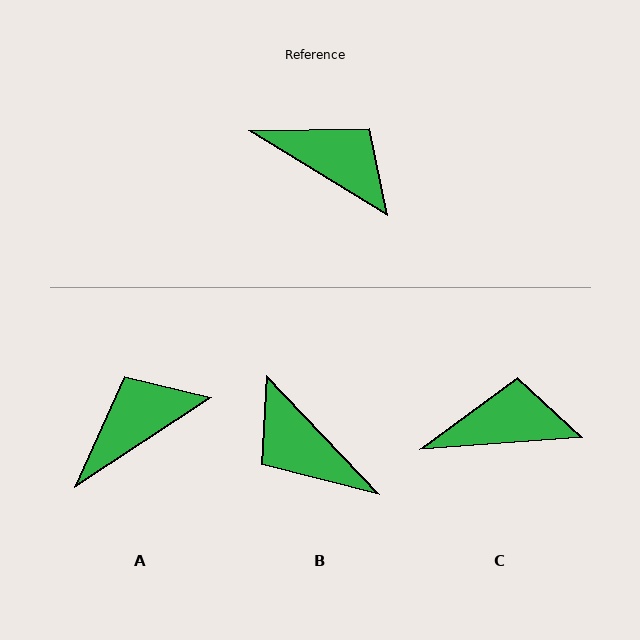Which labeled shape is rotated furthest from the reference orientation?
B, about 165 degrees away.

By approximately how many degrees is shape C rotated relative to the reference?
Approximately 35 degrees counter-clockwise.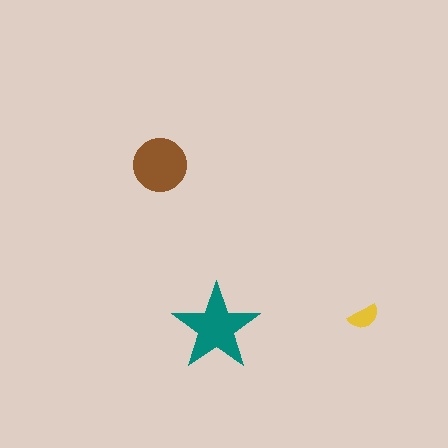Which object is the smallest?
The yellow semicircle.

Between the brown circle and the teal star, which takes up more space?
The teal star.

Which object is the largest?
The teal star.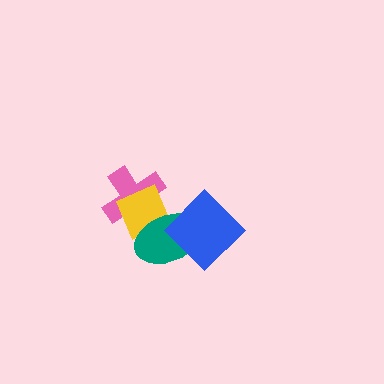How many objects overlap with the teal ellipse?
3 objects overlap with the teal ellipse.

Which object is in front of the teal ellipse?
The blue diamond is in front of the teal ellipse.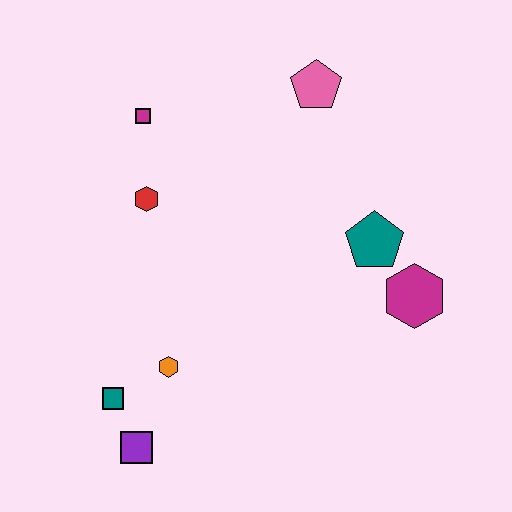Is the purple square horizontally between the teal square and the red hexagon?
Yes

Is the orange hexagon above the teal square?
Yes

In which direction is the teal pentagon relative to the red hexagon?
The teal pentagon is to the right of the red hexagon.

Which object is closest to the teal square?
The purple square is closest to the teal square.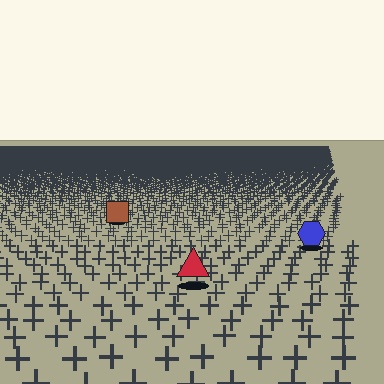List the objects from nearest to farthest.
From nearest to farthest: the red triangle, the blue hexagon, the brown square.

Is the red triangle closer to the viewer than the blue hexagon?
Yes. The red triangle is closer — you can tell from the texture gradient: the ground texture is coarser near it.